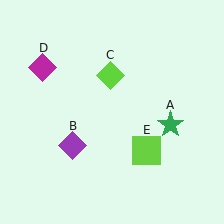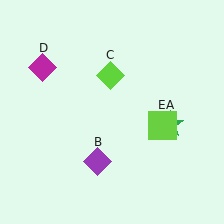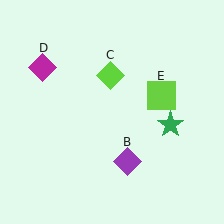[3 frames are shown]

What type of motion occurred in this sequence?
The purple diamond (object B), lime square (object E) rotated counterclockwise around the center of the scene.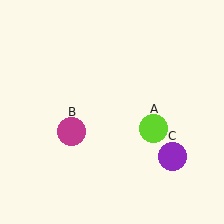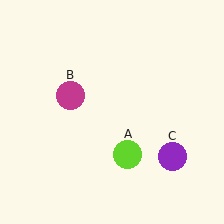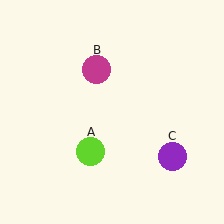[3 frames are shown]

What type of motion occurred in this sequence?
The lime circle (object A), magenta circle (object B) rotated clockwise around the center of the scene.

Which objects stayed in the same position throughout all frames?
Purple circle (object C) remained stationary.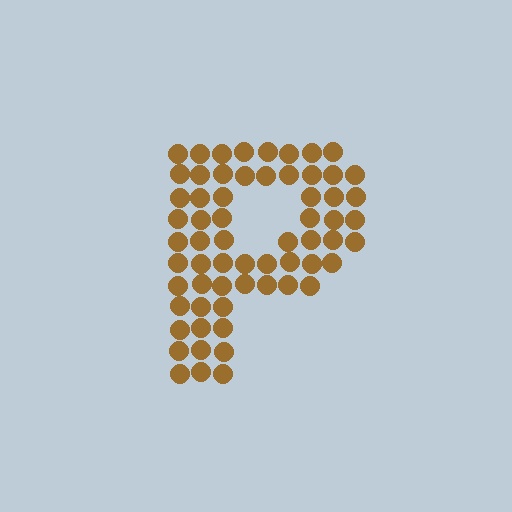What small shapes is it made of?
It is made of small circles.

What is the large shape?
The large shape is the letter P.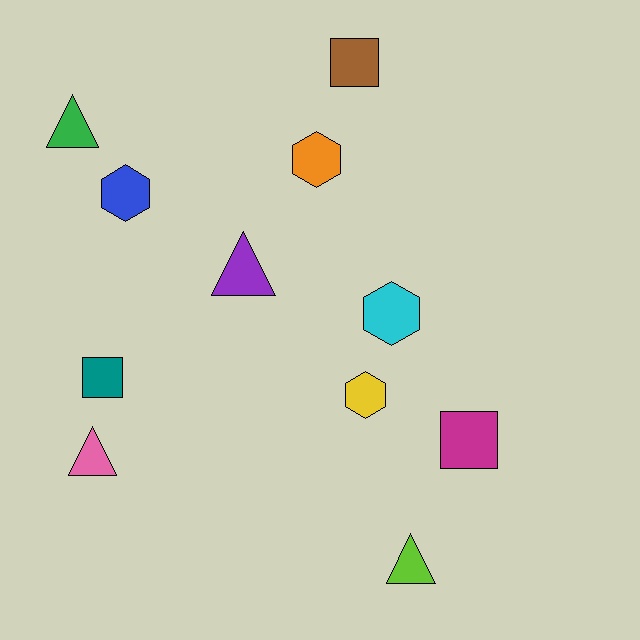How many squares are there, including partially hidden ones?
There are 3 squares.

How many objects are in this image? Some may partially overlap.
There are 11 objects.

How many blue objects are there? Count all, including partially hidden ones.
There is 1 blue object.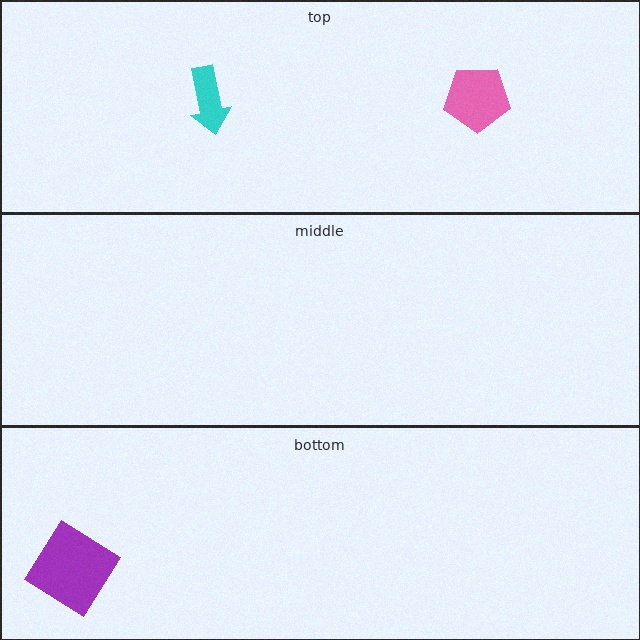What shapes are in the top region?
The pink pentagon, the cyan arrow.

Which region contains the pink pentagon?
The top region.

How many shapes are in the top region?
2.